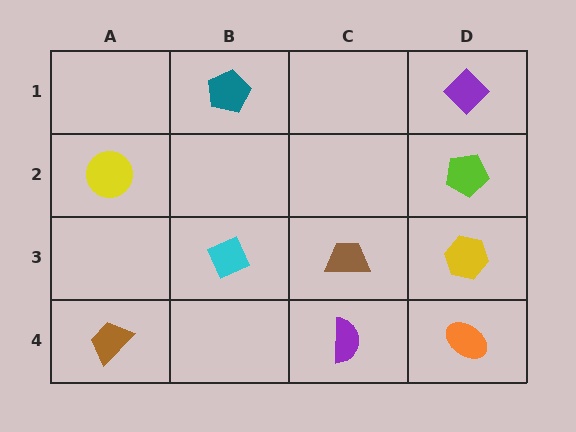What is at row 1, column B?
A teal pentagon.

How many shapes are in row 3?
3 shapes.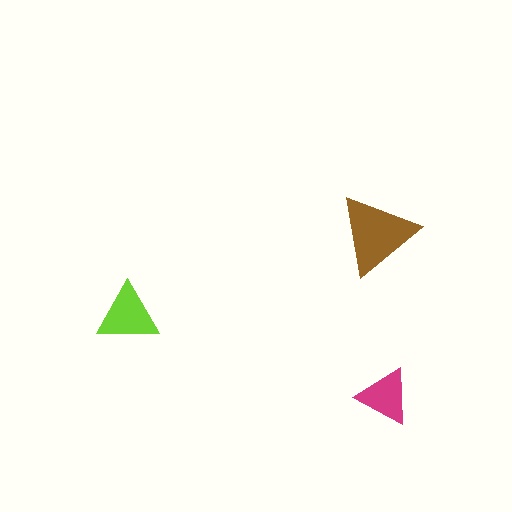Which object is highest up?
The brown triangle is topmost.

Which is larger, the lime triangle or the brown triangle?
The brown one.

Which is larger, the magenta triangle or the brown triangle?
The brown one.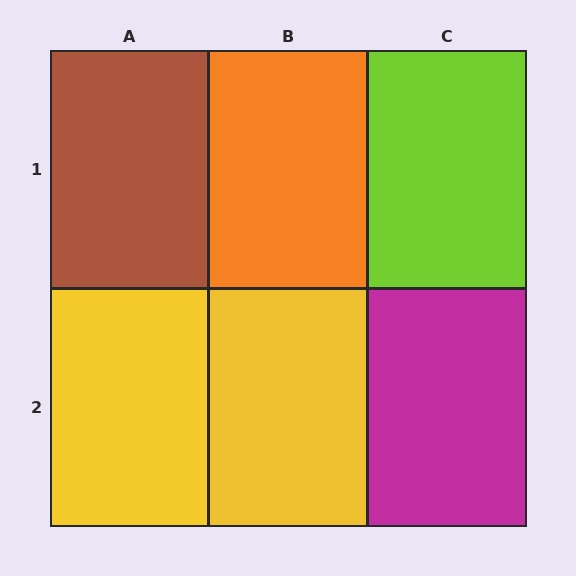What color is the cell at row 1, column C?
Lime.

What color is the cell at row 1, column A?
Brown.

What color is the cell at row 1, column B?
Orange.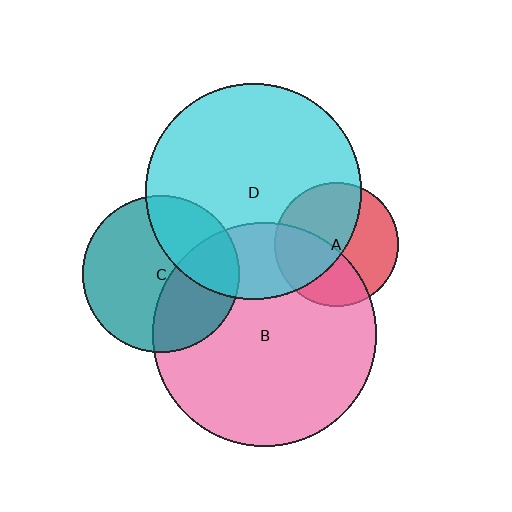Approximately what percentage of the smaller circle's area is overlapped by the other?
Approximately 35%.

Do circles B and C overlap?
Yes.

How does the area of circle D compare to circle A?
Approximately 3.0 times.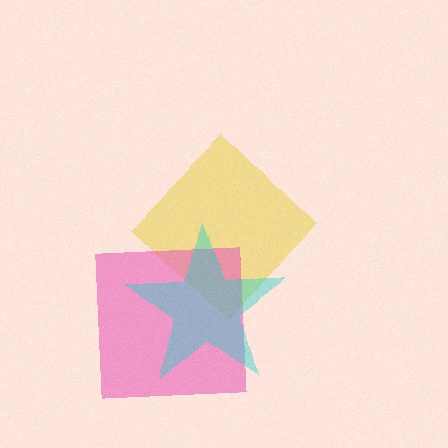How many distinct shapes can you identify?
There are 3 distinct shapes: a yellow diamond, a pink square, a cyan star.